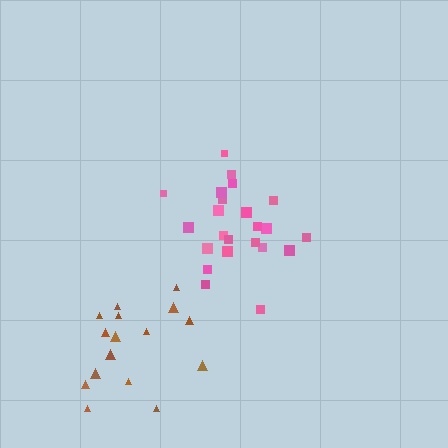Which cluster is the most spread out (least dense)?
Brown.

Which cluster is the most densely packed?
Pink.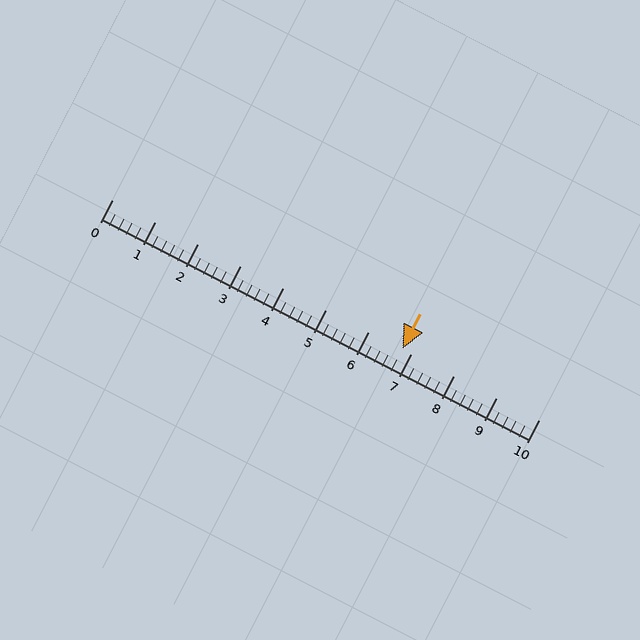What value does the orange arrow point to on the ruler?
The orange arrow points to approximately 6.8.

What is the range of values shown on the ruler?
The ruler shows values from 0 to 10.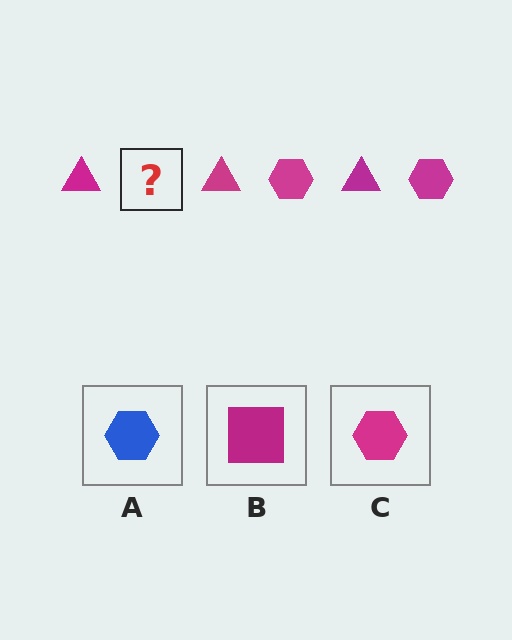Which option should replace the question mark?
Option C.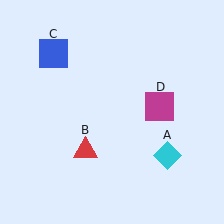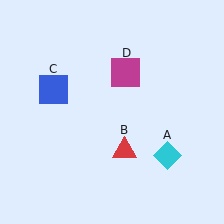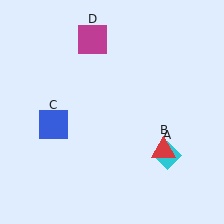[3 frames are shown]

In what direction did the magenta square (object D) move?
The magenta square (object D) moved up and to the left.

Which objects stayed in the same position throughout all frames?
Cyan diamond (object A) remained stationary.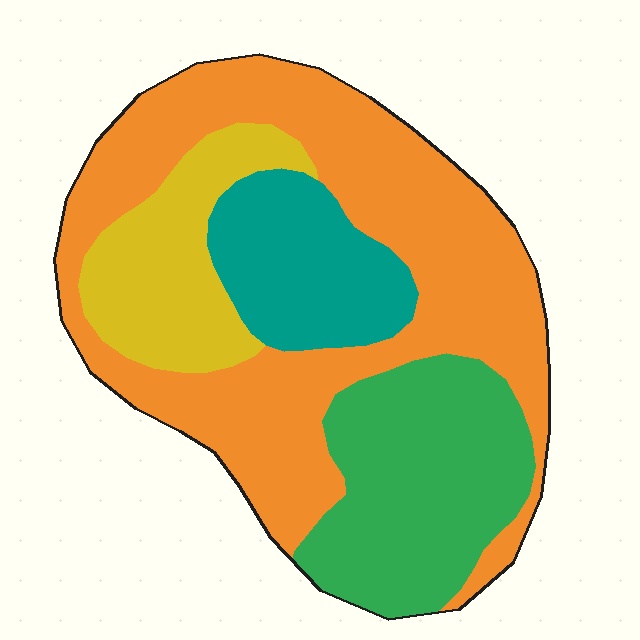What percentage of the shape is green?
Green takes up about one quarter (1/4) of the shape.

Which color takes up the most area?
Orange, at roughly 50%.